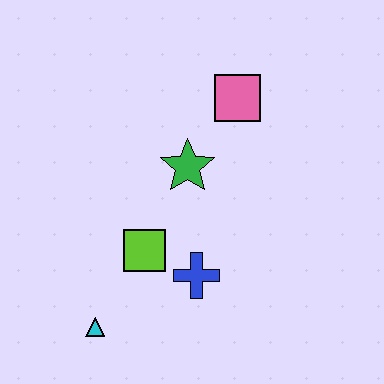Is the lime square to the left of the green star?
Yes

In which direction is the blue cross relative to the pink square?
The blue cross is below the pink square.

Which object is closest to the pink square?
The green star is closest to the pink square.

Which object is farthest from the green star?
The cyan triangle is farthest from the green star.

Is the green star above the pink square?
No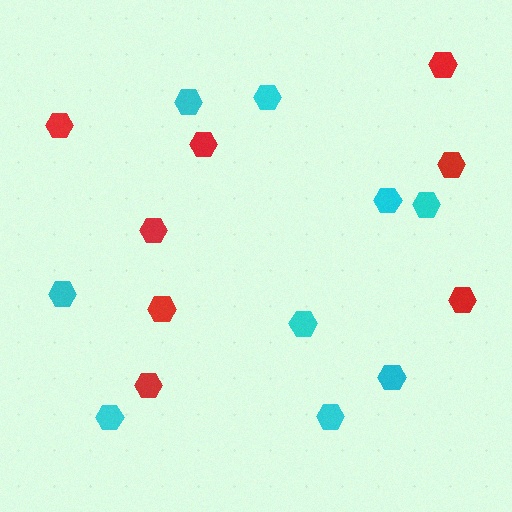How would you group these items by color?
There are 2 groups: one group of red hexagons (8) and one group of cyan hexagons (9).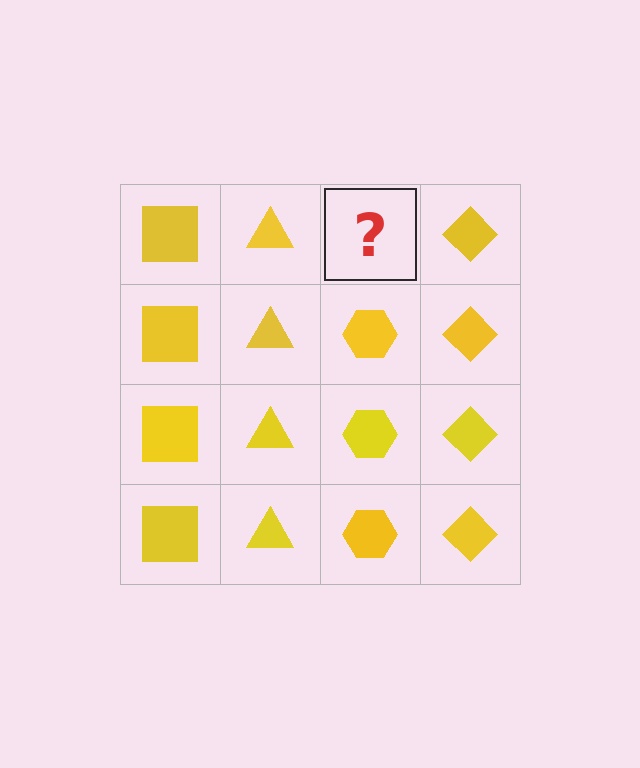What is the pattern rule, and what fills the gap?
The rule is that each column has a consistent shape. The gap should be filled with a yellow hexagon.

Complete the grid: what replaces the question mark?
The question mark should be replaced with a yellow hexagon.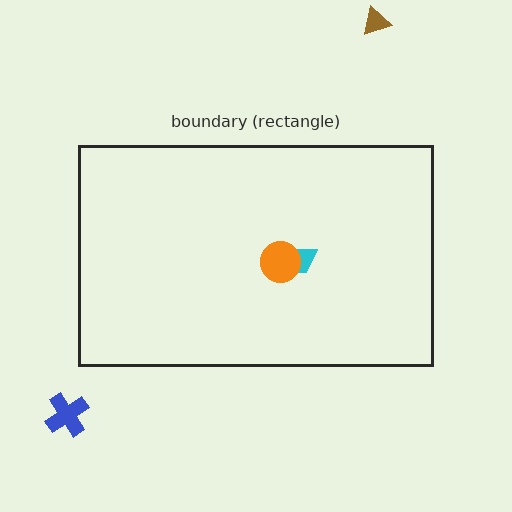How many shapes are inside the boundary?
2 inside, 2 outside.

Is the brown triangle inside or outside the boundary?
Outside.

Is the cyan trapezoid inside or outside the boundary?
Inside.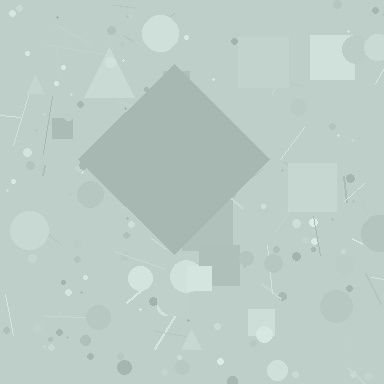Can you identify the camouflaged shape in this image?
The camouflaged shape is a diamond.